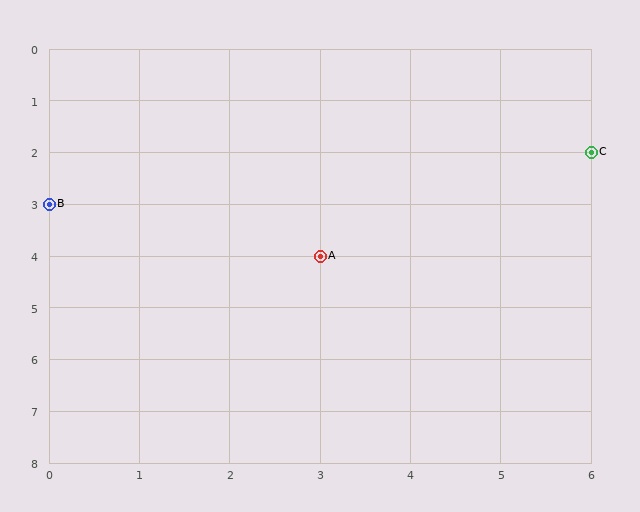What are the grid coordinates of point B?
Point B is at grid coordinates (0, 3).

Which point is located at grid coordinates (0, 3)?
Point B is at (0, 3).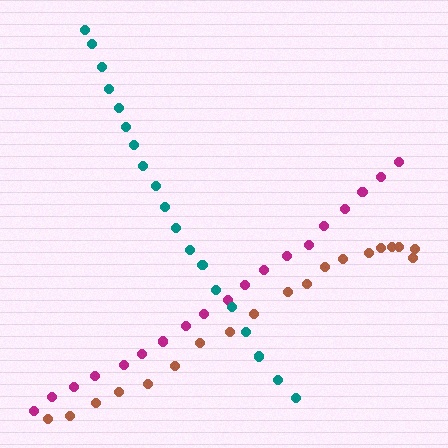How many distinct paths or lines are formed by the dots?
There are 3 distinct paths.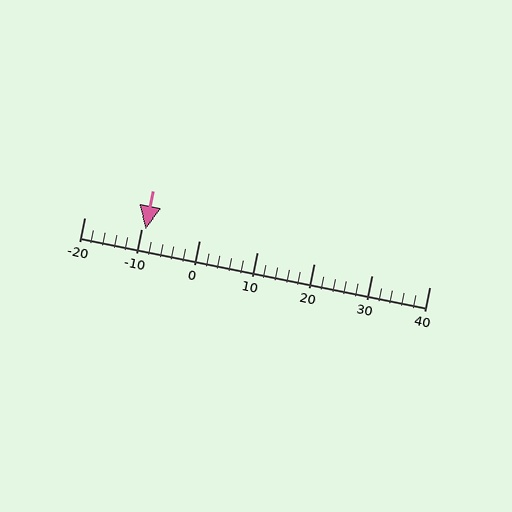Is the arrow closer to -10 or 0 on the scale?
The arrow is closer to -10.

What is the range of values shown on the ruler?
The ruler shows values from -20 to 40.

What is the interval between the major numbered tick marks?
The major tick marks are spaced 10 units apart.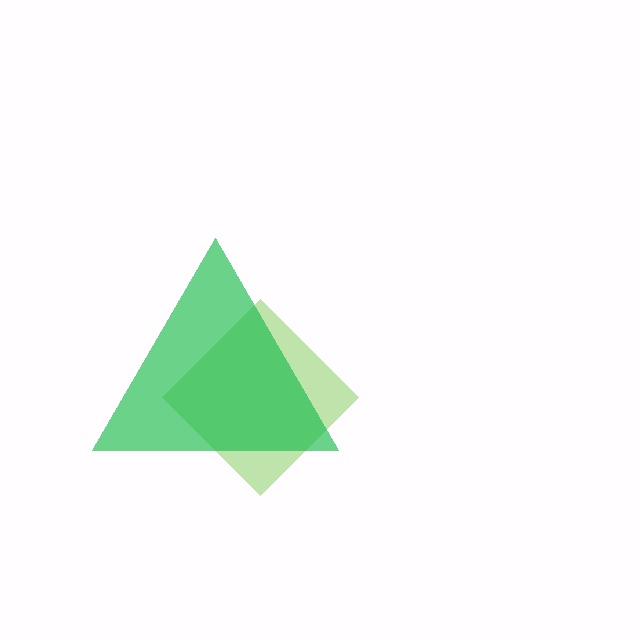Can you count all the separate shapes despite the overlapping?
Yes, there are 2 separate shapes.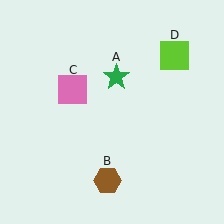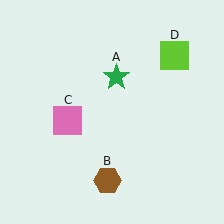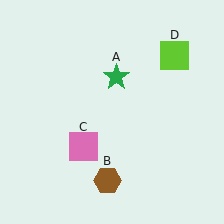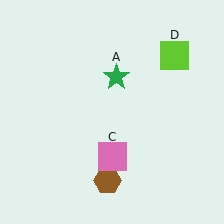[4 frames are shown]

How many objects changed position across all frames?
1 object changed position: pink square (object C).